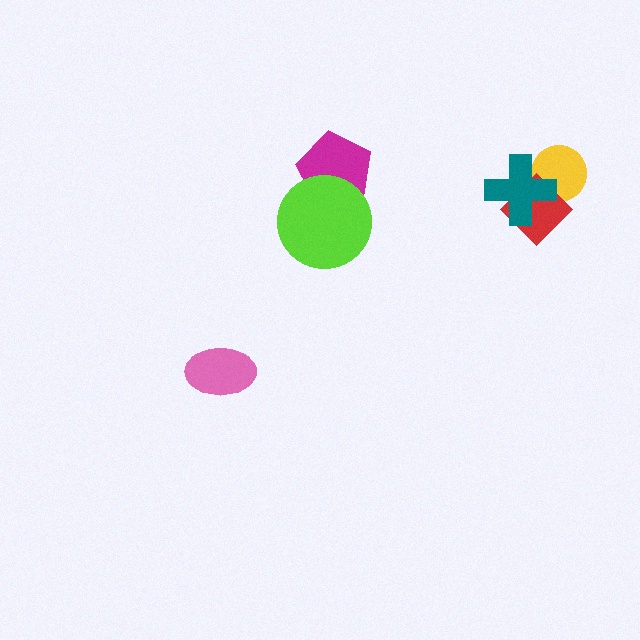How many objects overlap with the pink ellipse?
0 objects overlap with the pink ellipse.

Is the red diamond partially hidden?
Yes, it is partially covered by another shape.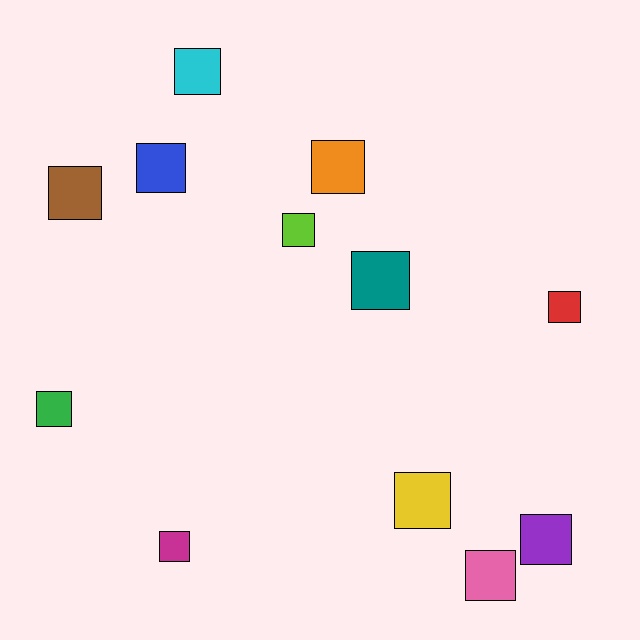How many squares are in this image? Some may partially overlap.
There are 12 squares.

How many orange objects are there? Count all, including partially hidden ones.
There is 1 orange object.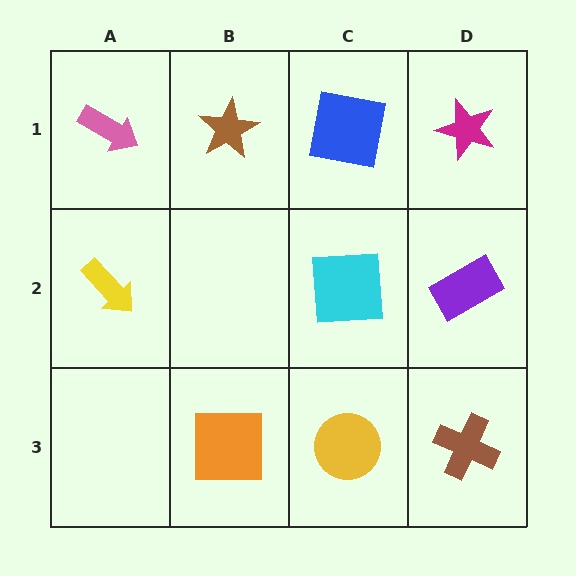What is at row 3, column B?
An orange square.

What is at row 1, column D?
A magenta star.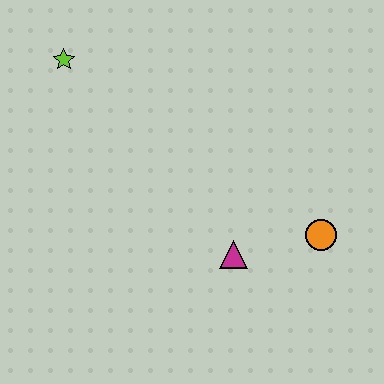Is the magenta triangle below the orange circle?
Yes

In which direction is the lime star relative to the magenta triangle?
The lime star is above the magenta triangle.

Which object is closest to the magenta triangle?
The orange circle is closest to the magenta triangle.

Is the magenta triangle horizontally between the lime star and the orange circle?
Yes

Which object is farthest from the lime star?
The orange circle is farthest from the lime star.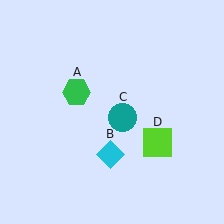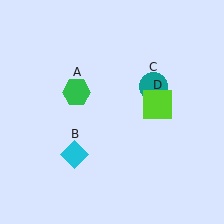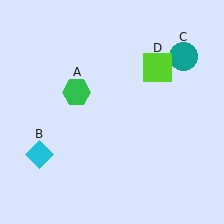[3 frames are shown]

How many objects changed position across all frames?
3 objects changed position: cyan diamond (object B), teal circle (object C), lime square (object D).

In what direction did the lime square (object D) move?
The lime square (object D) moved up.